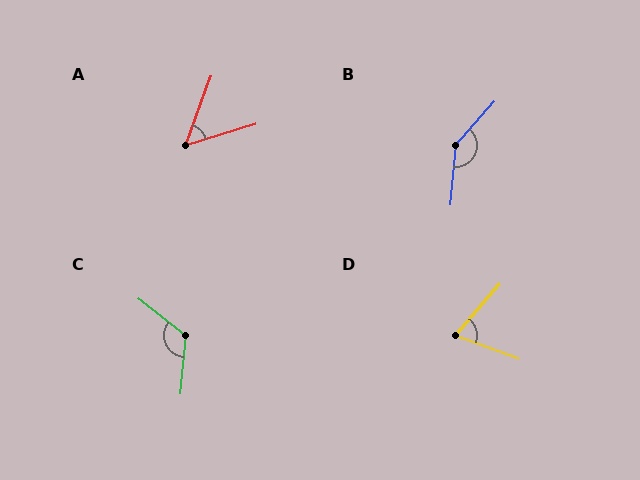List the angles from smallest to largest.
A (53°), D (70°), C (123°), B (143°).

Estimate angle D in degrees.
Approximately 70 degrees.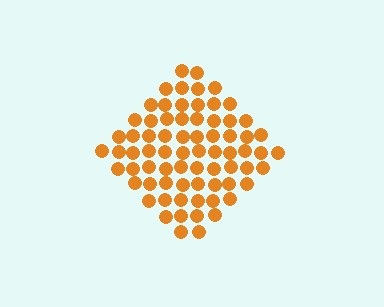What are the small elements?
The small elements are circles.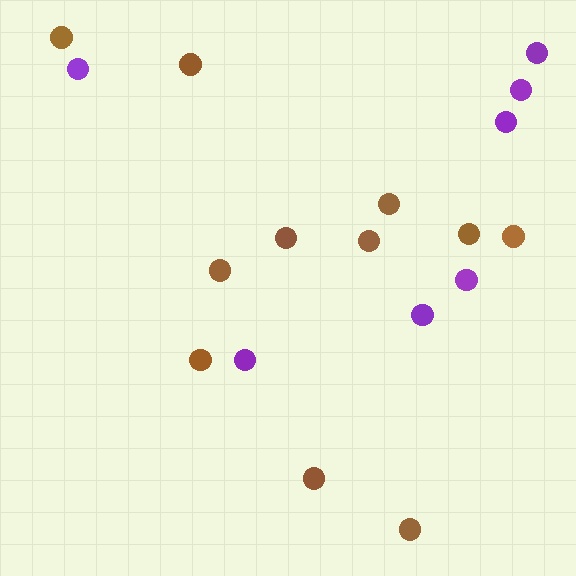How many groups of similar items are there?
There are 2 groups: one group of purple circles (7) and one group of brown circles (11).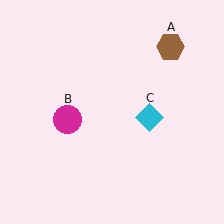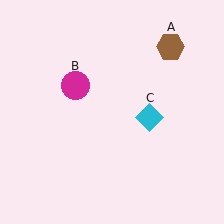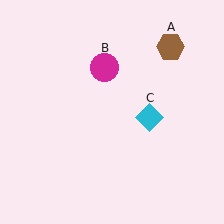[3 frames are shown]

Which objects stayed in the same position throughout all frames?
Brown hexagon (object A) and cyan diamond (object C) remained stationary.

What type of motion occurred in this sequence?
The magenta circle (object B) rotated clockwise around the center of the scene.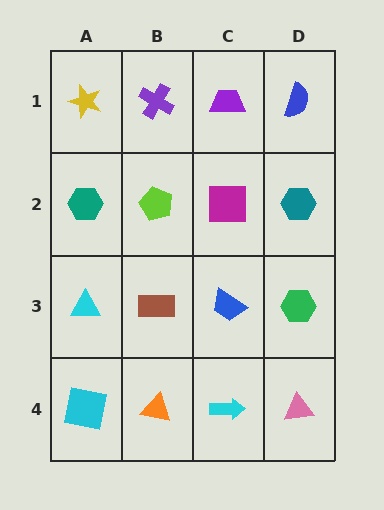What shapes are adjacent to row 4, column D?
A green hexagon (row 3, column D), a cyan arrow (row 4, column C).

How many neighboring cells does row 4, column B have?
3.